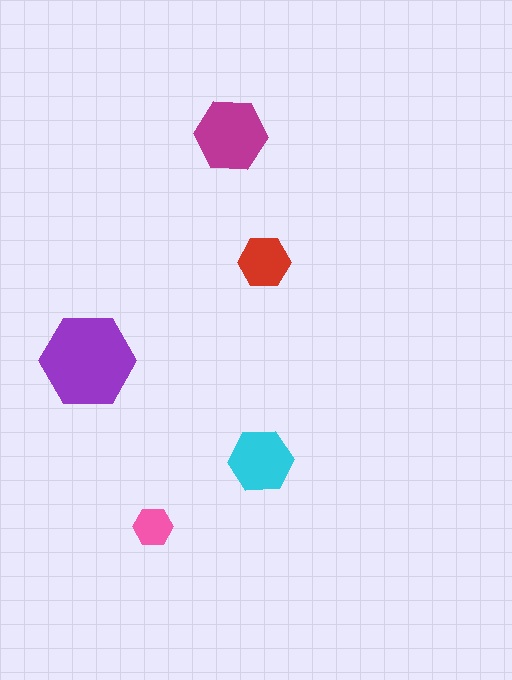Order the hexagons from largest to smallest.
the purple one, the magenta one, the cyan one, the red one, the pink one.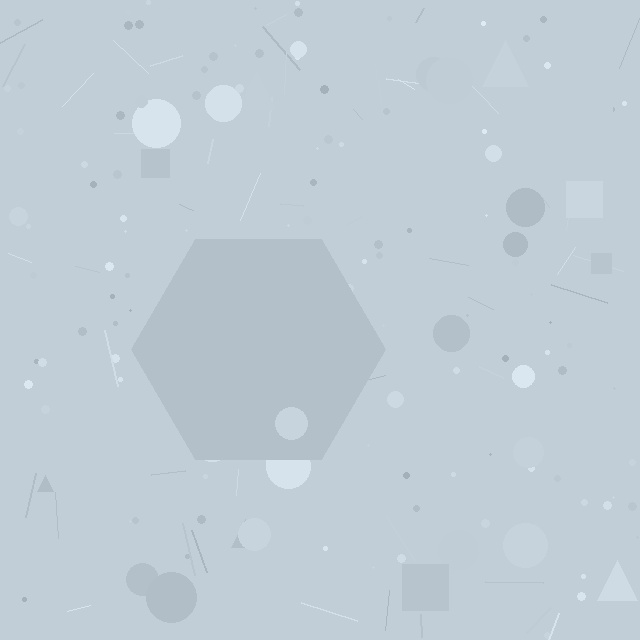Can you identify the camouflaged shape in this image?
The camouflaged shape is a hexagon.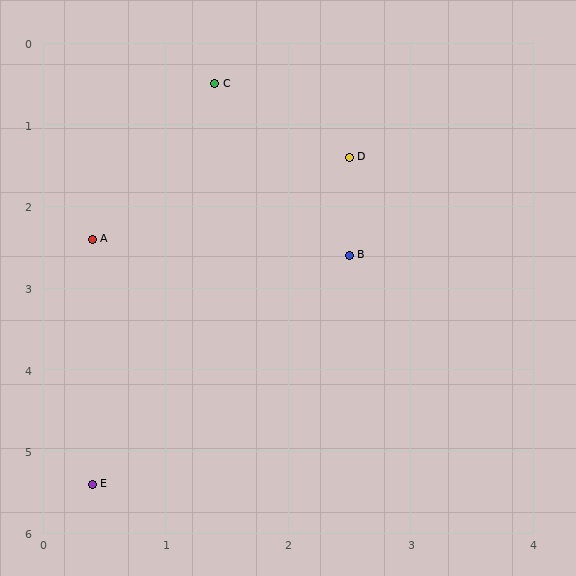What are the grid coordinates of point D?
Point D is at approximately (2.5, 1.4).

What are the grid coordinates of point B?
Point B is at approximately (2.5, 2.6).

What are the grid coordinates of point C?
Point C is at approximately (1.4, 0.5).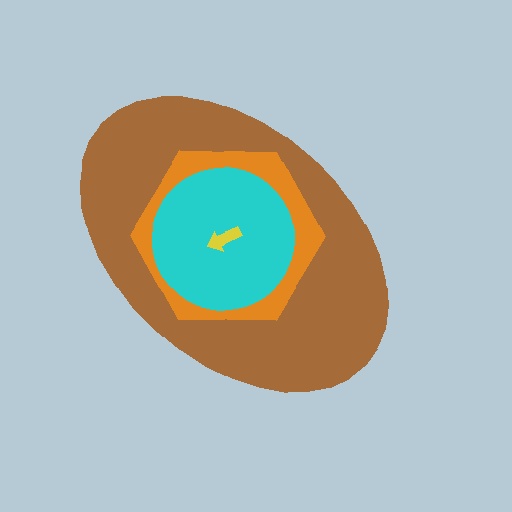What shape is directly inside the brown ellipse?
The orange hexagon.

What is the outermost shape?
The brown ellipse.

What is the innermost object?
The yellow arrow.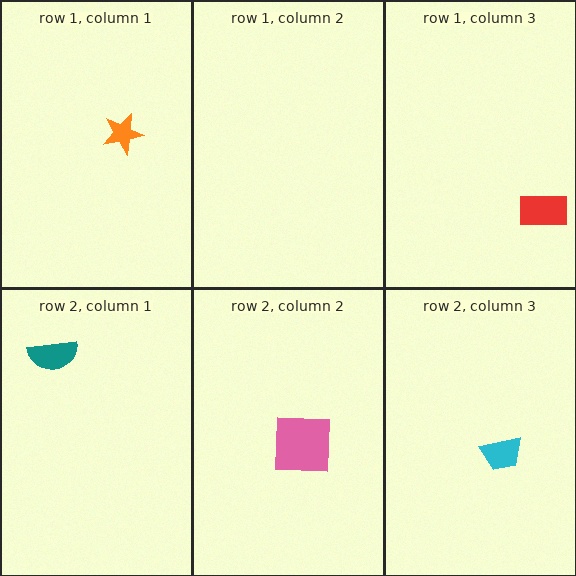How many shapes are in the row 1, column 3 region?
1.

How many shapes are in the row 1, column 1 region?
1.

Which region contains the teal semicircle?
The row 2, column 1 region.